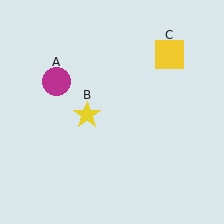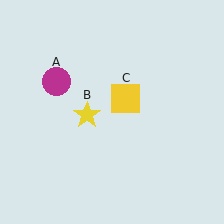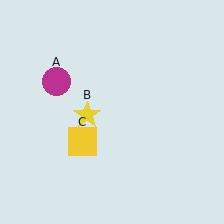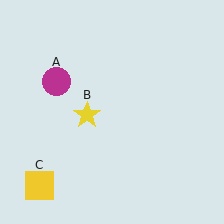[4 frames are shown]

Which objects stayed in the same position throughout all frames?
Magenta circle (object A) and yellow star (object B) remained stationary.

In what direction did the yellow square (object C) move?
The yellow square (object C) moved down and to the left.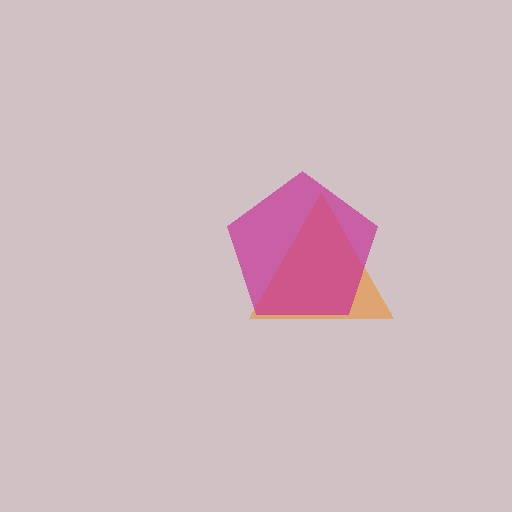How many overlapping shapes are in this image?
There are 2 overlapping shapes in the image.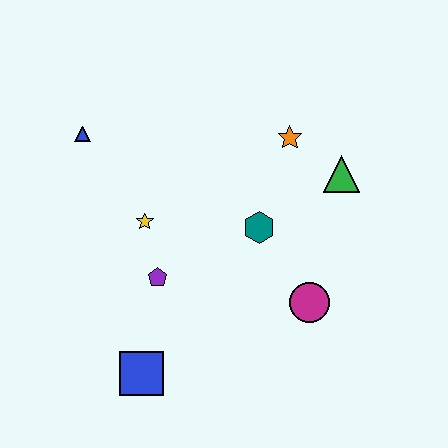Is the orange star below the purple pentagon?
No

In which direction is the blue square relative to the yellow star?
The blue square is below the yellow star.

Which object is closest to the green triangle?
The orange star is closest to the green triangle.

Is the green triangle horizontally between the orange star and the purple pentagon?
No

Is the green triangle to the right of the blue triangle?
Yes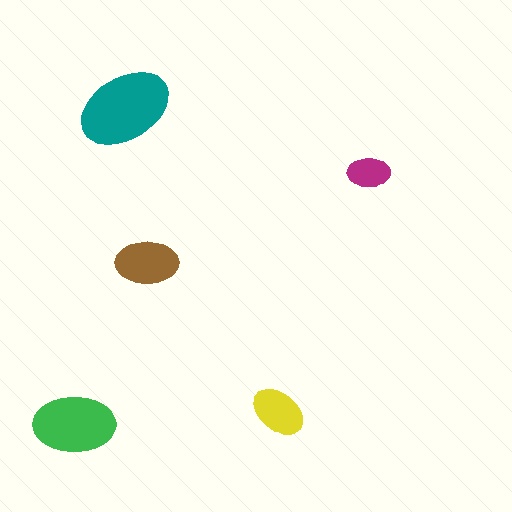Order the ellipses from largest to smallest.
the teal one, the green one, the brown one, the yellow one, the magenta one.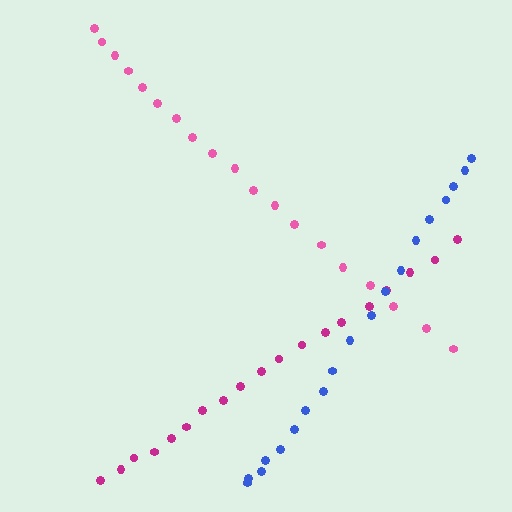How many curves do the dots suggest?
There are 3 distinct paths.